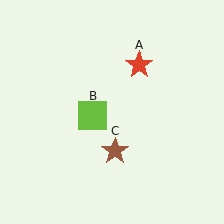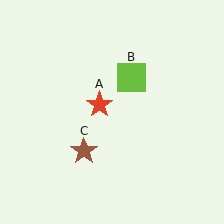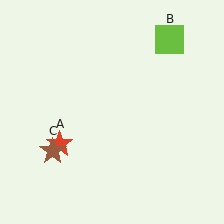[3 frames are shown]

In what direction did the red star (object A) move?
The red star (object A) moved down and to the left.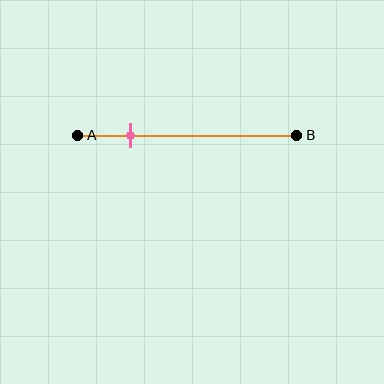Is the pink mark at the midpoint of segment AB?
No, the mark is at about 25% from A, not at the 50% midpoint.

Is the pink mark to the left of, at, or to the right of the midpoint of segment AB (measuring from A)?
The pink mark is to the left of the midpoint of segment AB.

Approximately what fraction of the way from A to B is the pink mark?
The pink mark is approximately 25% of the way from A to B.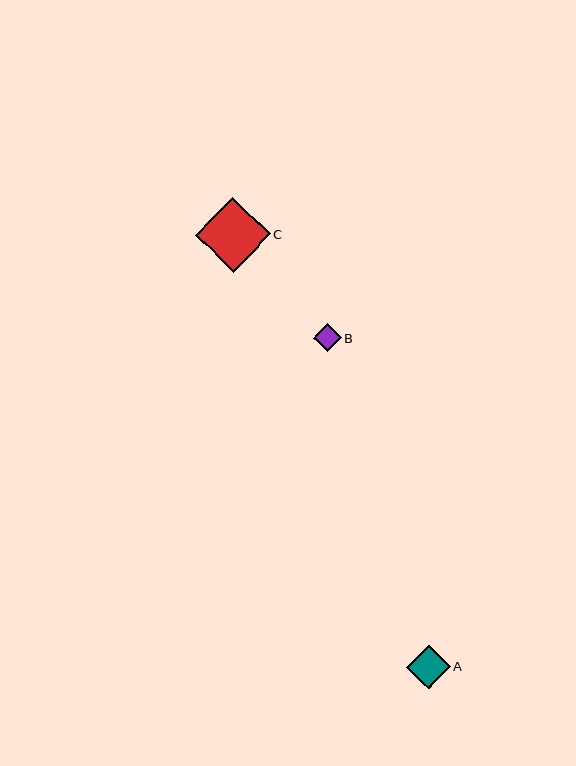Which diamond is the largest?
Diamond C is the largest with a size of approximately 75 pixels.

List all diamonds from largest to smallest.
From largest to smallest: C, A, B.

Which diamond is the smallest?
Diamond B is the smallest with a size of approximately 28 pixels.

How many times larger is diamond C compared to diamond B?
Diamond C is approximately 2.7 times the size of diamond B.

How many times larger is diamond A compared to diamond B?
Diamond A is approximately 1.6 times the size of diamond B.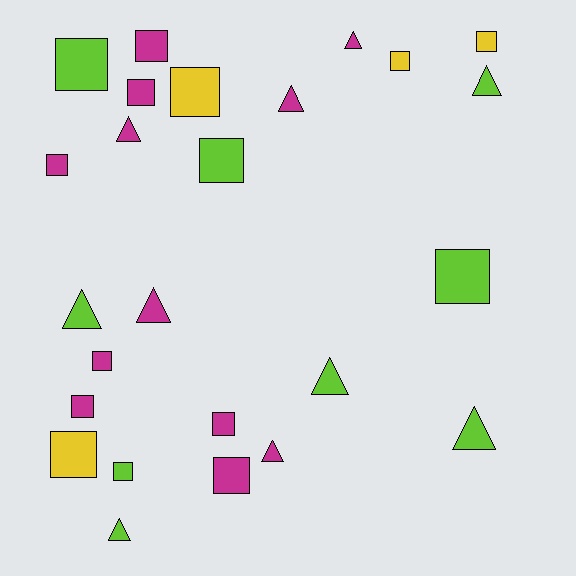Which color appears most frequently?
Magenta, with 12 objects.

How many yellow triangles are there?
There are no yellow triangles.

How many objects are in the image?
There are 25 objects.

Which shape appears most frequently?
Square, with 15 objects.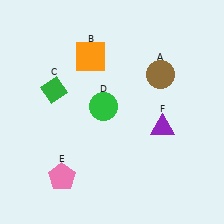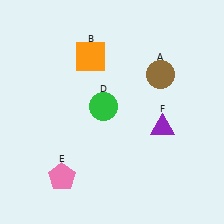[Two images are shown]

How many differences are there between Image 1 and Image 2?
There is 1 difference between the two images.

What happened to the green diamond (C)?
The green diamond (C) was removed in Image 2. It was in the top-left area of Image 1.